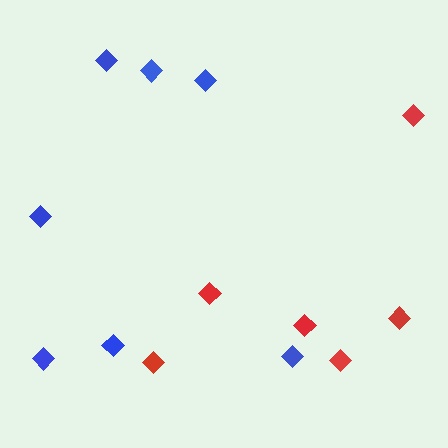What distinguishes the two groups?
There are 2 groups: one group of blue diamonds (7) and one group of red diamonds (6).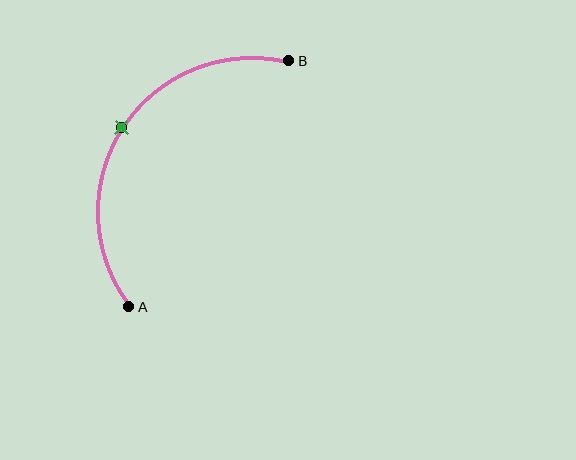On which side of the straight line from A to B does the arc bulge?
The arc bulges to the left of the straight line connecting A and B.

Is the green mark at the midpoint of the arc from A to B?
Yes. The green mark lies on the arc at equal arc-length from both A and B — it is the arc midpoint.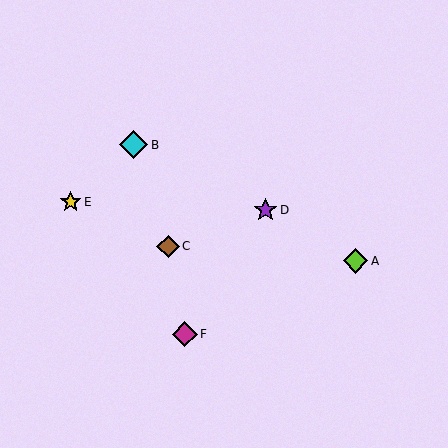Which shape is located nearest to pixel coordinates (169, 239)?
The brown diamond (labeled C) at (168, 246) is nearest to that location.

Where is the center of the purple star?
The center of the purple star is at (265, 210).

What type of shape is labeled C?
Shape C is a brown diamond.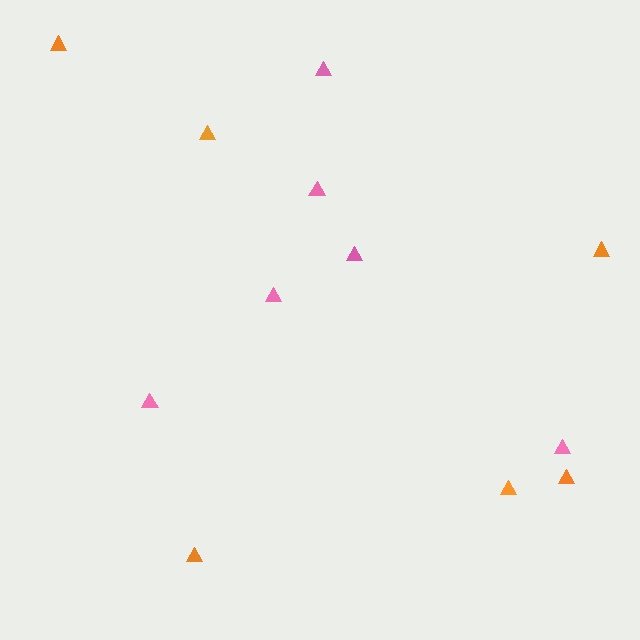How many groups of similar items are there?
There are 2 groups: one group of orange triangles (6) and one group of pink triangles (6).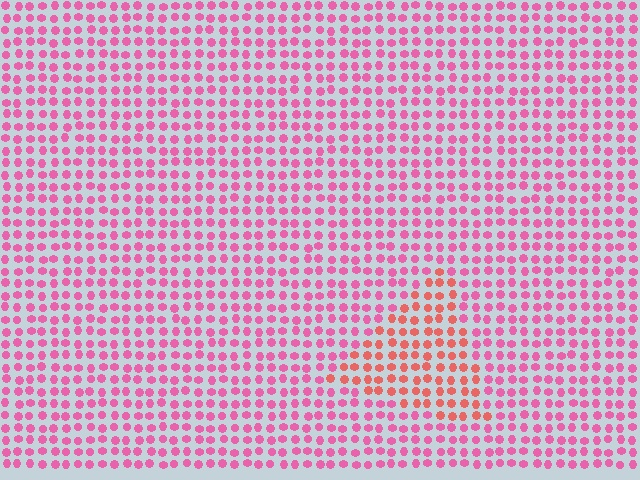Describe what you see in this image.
The image is filled with small pink elements in a uniform arrangement. A triangle-shaped region is visible where the elements are tinted to a slightly different hue, forming a subtle color boundary.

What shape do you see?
I see a triangle.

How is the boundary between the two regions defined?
The boundary is defined purely by a slight shift in hue (about 34 degrees). Spacing, size, and orientation are identical on both sides.